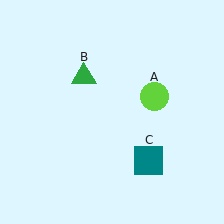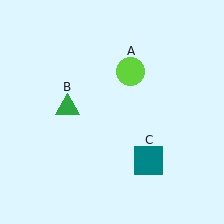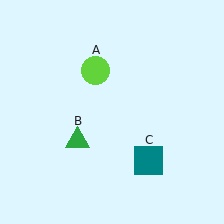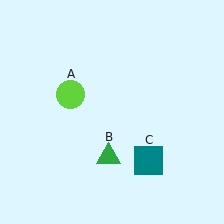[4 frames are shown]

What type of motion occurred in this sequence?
The lime circle (object A), green triangle (object B) rotated counterclockwise around the center of the scene.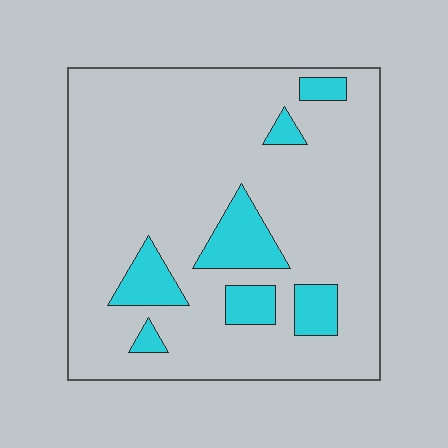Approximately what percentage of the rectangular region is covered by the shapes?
Approximately 15%.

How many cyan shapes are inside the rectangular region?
7.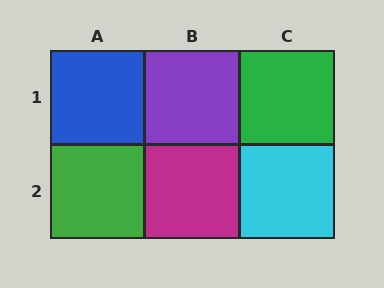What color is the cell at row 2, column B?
Magenta.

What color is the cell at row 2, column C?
Cyan.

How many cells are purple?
1 cell is purple.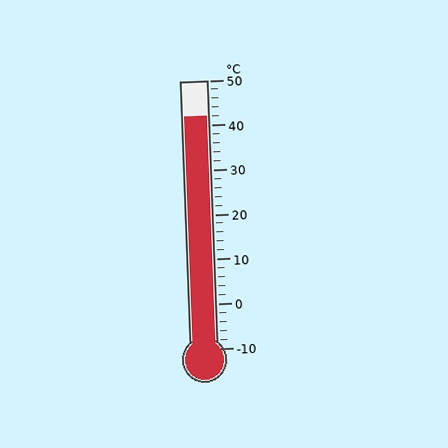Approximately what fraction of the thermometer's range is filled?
The thermometer is filled to approximately 85% of its range.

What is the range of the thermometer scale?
The thermometer scale ranges from -10°C to 50°C.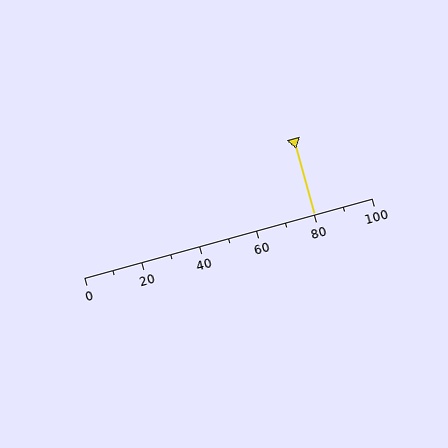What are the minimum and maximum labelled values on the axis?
The axis runs from 0 to 100.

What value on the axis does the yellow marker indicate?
The marker indicates approximately 80.